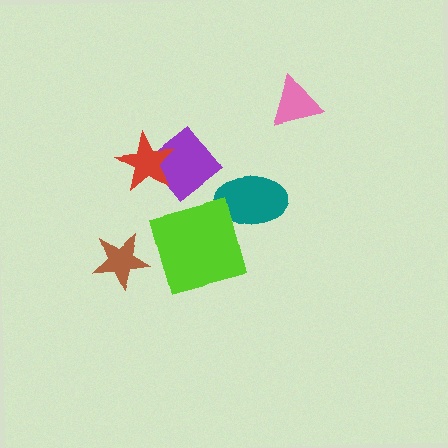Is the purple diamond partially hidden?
Yes, it is partially covered by another shape.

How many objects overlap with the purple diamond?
1 object overlaps with the purple diamond.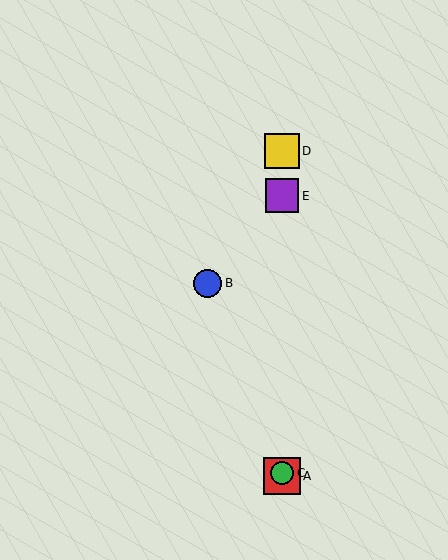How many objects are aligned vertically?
4 objects (A, C, D, E) are aligned vertically.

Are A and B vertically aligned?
No, A is at x≈282 and B is at x≈208.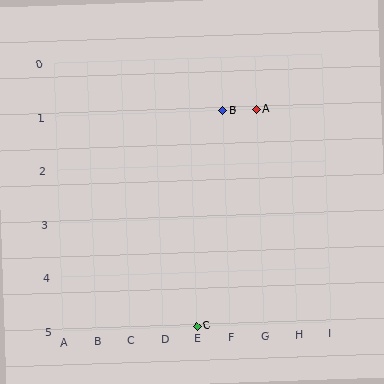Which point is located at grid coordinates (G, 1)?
Point A is at (G, 1).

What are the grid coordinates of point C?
Point C is at grid coordinates (E, 5).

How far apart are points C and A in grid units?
Points C and A are 2 columns and 4 rows apart (about 4.5 grid units diagonally).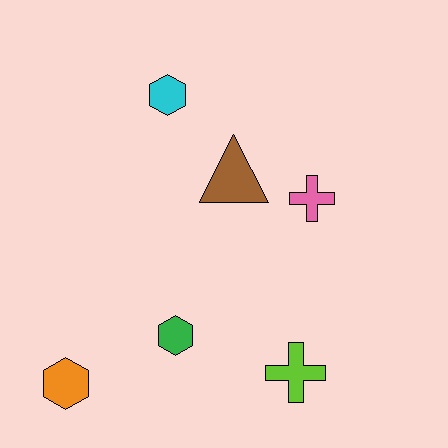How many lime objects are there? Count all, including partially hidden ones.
There is 1 lime object.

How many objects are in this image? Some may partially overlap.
There are 6 objects.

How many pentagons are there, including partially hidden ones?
There are no pentagons.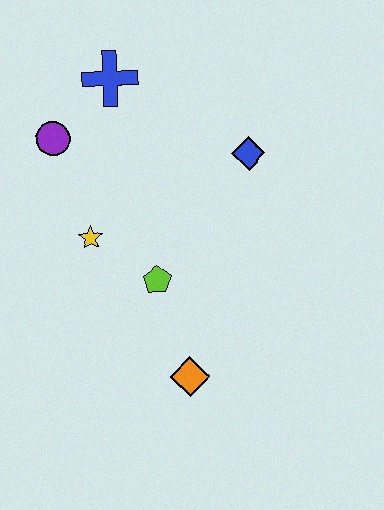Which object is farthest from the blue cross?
The orange diamond is farthest from the blue cross.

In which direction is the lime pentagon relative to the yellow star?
The lime pentagon is to the right of the yellow star.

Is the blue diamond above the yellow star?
Yes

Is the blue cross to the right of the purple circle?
Yes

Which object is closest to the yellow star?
The lime pentagon is closest to the yellow star.